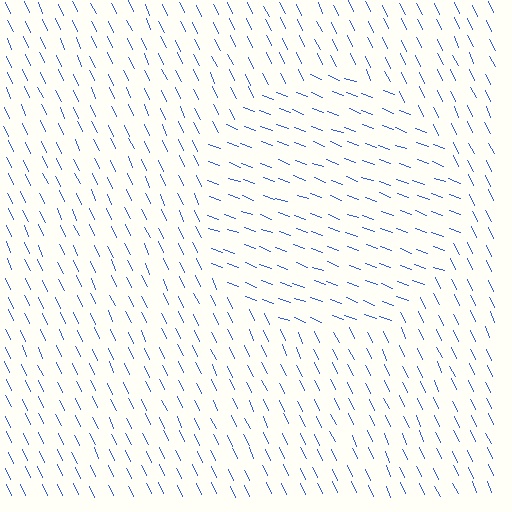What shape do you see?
I see a circle.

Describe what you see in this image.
The image is filled with small blue line segments. A circle region in the image has lines oriented differently from the surrounding lines, creating a visible texture boundary.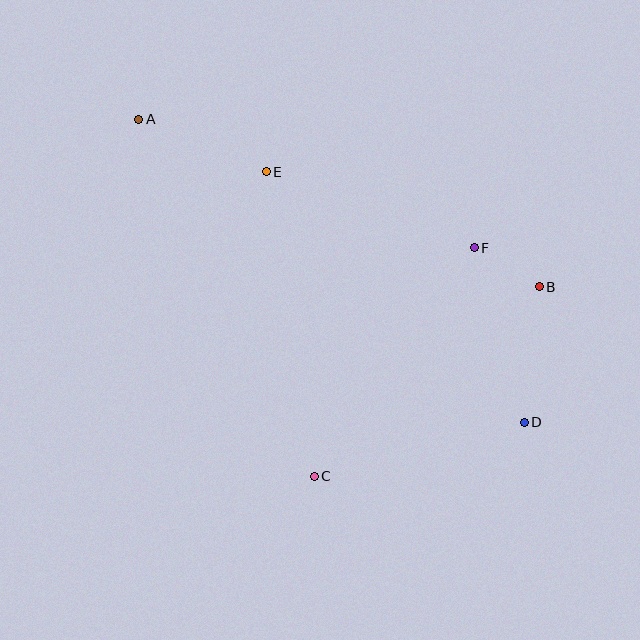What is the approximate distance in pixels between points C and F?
The distance between C and F is approximately 279 pixels.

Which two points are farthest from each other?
Points A and D are farthest from each other.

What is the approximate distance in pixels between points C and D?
The distance between C and D is approximately 217 pixels.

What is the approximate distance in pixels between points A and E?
The distance between A and E is approximately 138 pixels.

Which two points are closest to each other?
Points B and F are closest to each other.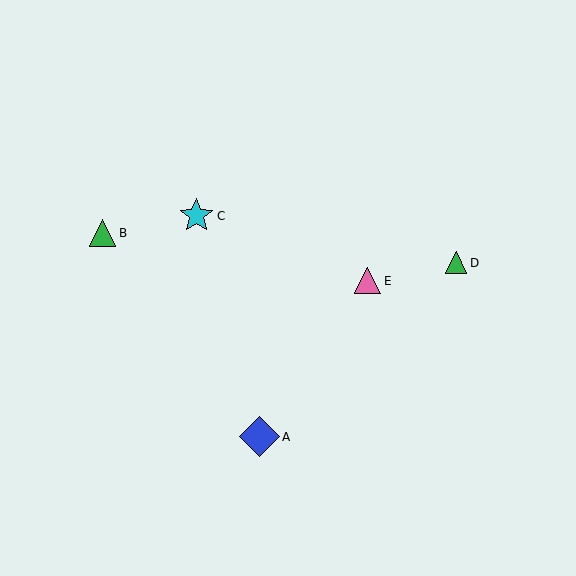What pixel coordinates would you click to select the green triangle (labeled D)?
Click at (456, 263) to select the green triangle D.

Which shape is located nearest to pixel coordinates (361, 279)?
The pink triangle (labeled E) at (368, 281) is nearest to that location.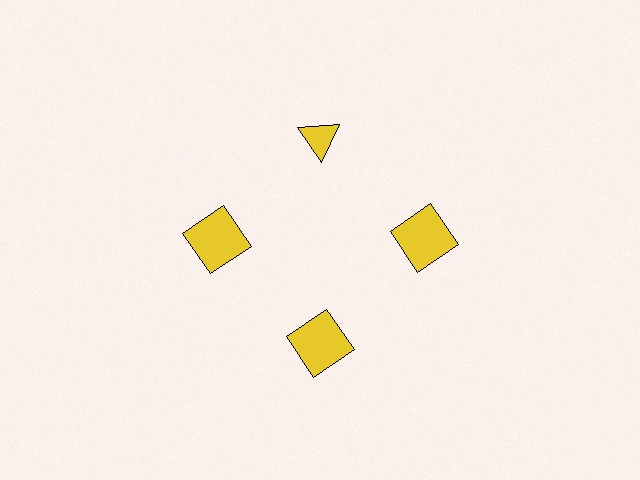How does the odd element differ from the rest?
It has a different shape: triangle instead of square.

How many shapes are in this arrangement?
There are 4 shapes arranged in a ring pattern.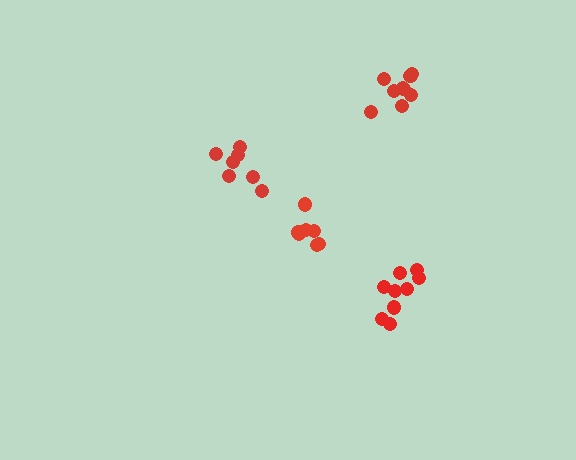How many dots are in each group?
Group 1: 7 dots, Group 2: 9 dots, Group 3: 9 dots, Group 4: 7 dots (32 total).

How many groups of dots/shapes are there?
There are 4 groups.